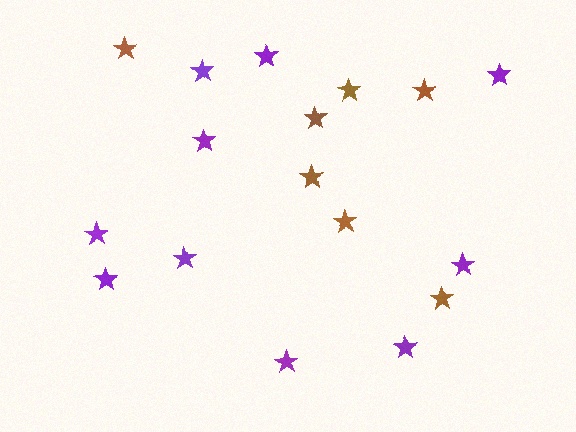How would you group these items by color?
There are 2 groups: one group of purple stars (10) and one group of brown stars (7).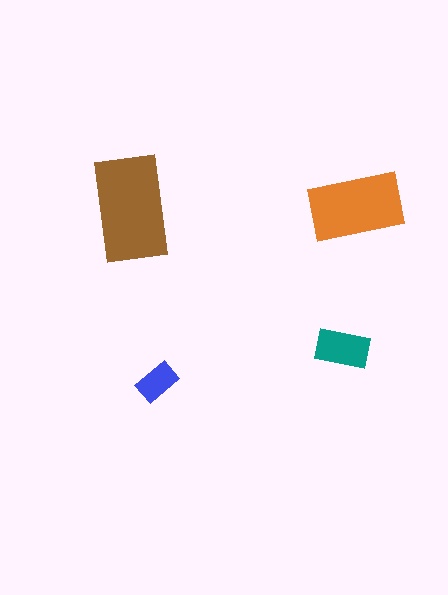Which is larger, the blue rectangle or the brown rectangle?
The brown one.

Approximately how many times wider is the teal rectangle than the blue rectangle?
About 1.5 times wider.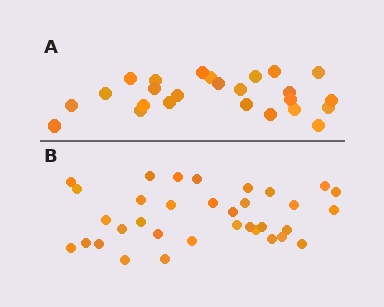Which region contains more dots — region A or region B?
Region B (the bottom region) has more dots.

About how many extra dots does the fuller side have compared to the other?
Region B has roughly 8 or so more dots than region A.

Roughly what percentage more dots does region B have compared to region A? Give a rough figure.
About 35% more.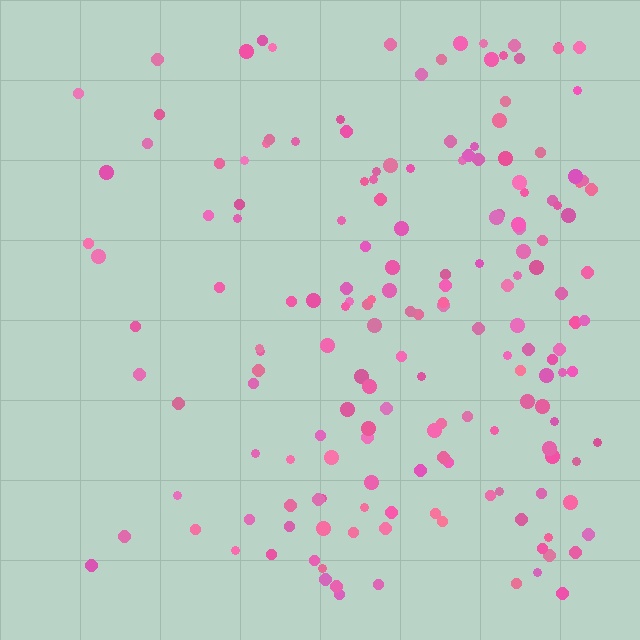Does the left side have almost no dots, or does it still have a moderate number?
Still a moderate number, just noticeably fewer than the right.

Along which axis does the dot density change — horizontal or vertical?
Horizontal.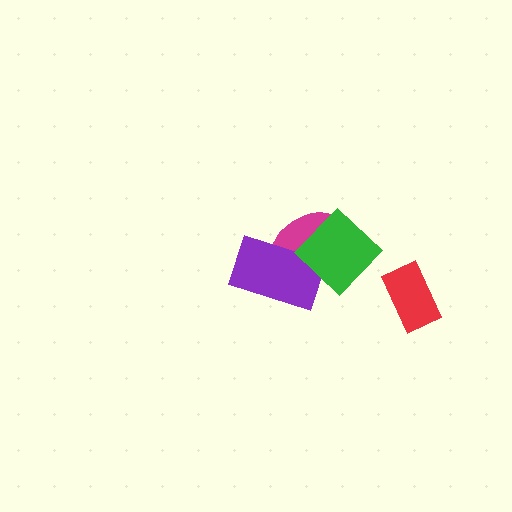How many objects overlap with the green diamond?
2 objects overlap with the green diamond.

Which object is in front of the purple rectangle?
The green diamond is in front of the purple rectangle.